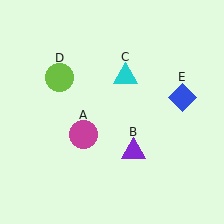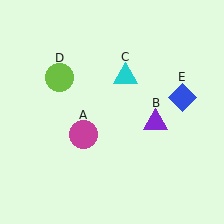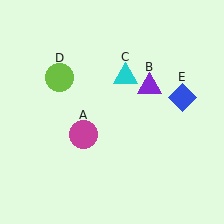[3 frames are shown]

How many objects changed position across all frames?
1 object changed position: purple triangle (object B).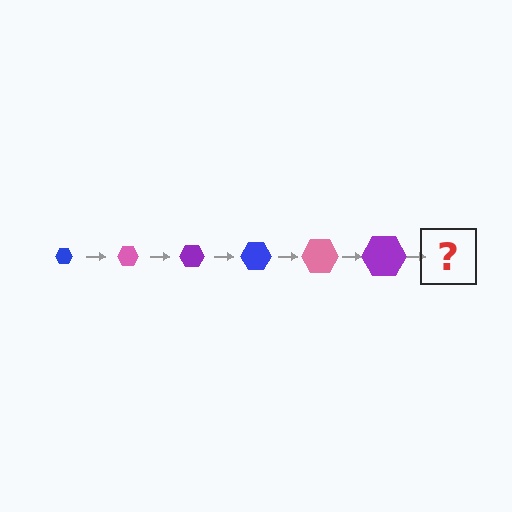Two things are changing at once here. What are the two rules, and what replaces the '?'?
The two rules are that the hexagon grows larger each step and the color cycles through blue, pink, and purple. The '?' should be a blue hexagon, larger than the previous one.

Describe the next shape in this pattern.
It should be a blue hexagon, larger than the previous one.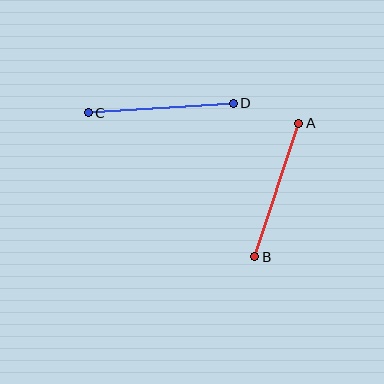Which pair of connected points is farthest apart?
Points C and D are farthest apart.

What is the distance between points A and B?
The distance is approximately 140 pixels.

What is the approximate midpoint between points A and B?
The midpoint is at approximately (277, 190) pixels.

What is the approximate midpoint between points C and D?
The midpoint is at approximately (161, 108) pixels.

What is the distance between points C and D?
The distance is approximately 145 pixels.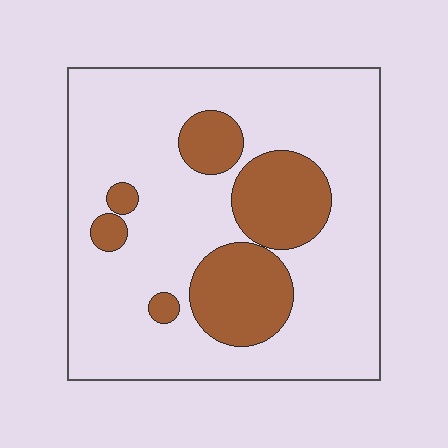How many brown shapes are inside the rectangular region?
6.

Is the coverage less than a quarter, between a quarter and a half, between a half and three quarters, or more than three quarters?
Less than a quarter.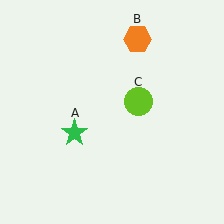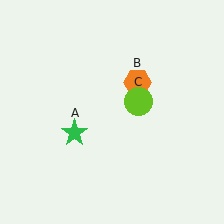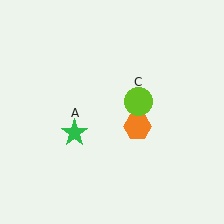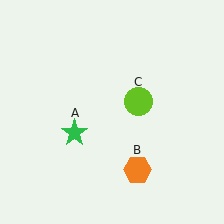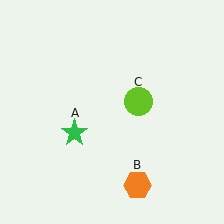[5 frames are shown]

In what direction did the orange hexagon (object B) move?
The orange hexagon (object B) moved down.